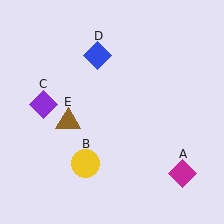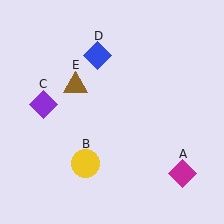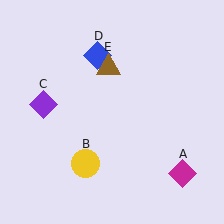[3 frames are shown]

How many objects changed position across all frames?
1 object changed position: brown triangle (object E).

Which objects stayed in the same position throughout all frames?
Magenta diamond (object A) and yellow circle (object B) and purple diamond (object C) and blue diamond (object D) remained stationary.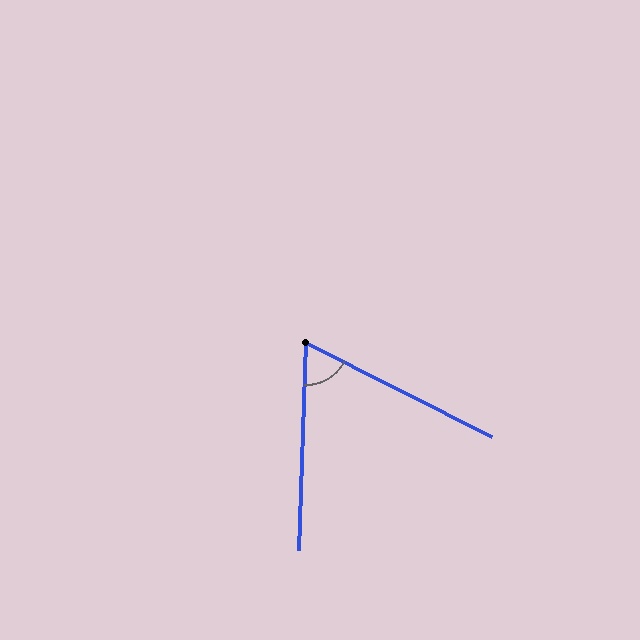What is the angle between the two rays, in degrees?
Approximately 65 degrees.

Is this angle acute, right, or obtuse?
It is acute.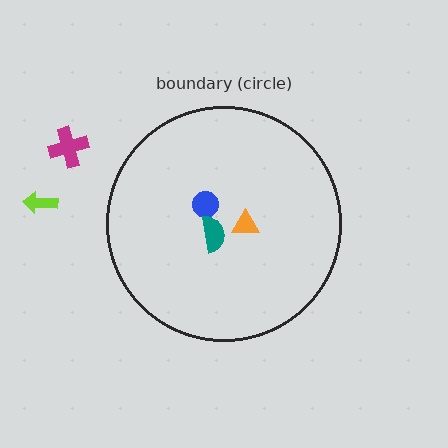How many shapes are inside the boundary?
3 inside, 2 outside.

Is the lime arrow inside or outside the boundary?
Outside.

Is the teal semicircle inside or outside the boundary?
Inside.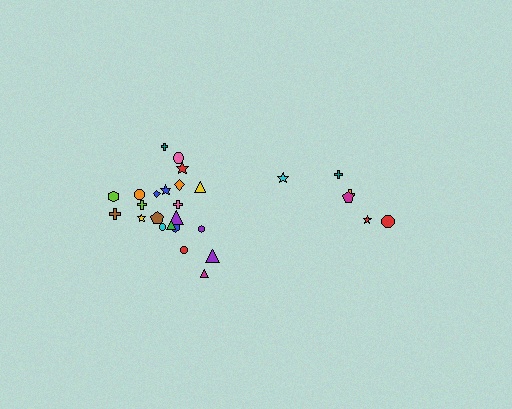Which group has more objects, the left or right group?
The left group.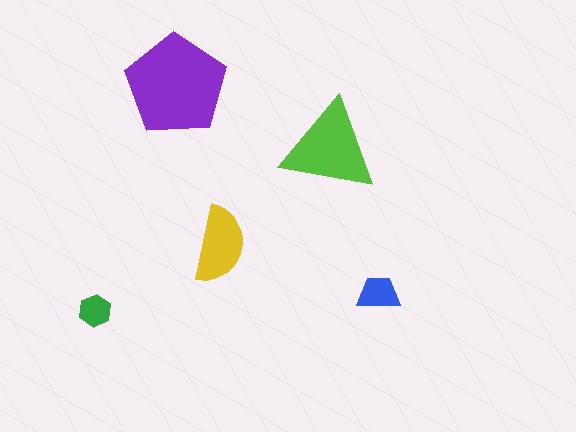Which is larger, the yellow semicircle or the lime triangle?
The lime triangle.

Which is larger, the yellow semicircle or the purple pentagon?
The purple pentagon.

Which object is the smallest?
The green hexagon.